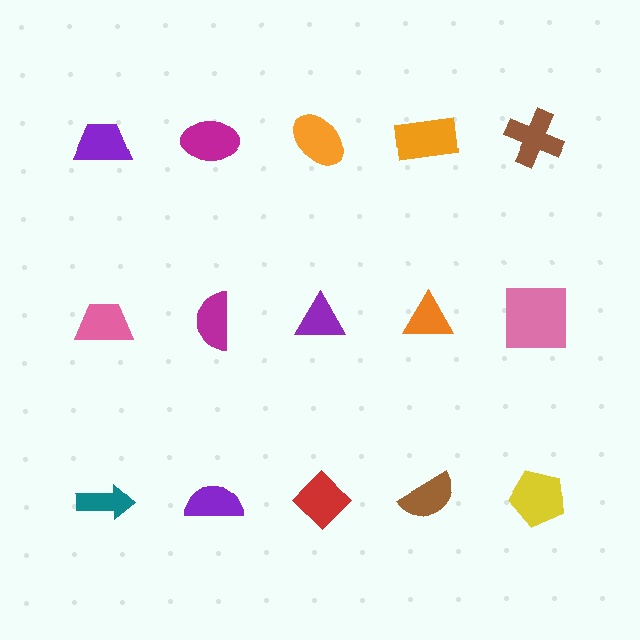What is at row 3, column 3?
A red diamond.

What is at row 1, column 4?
An orange rectangle.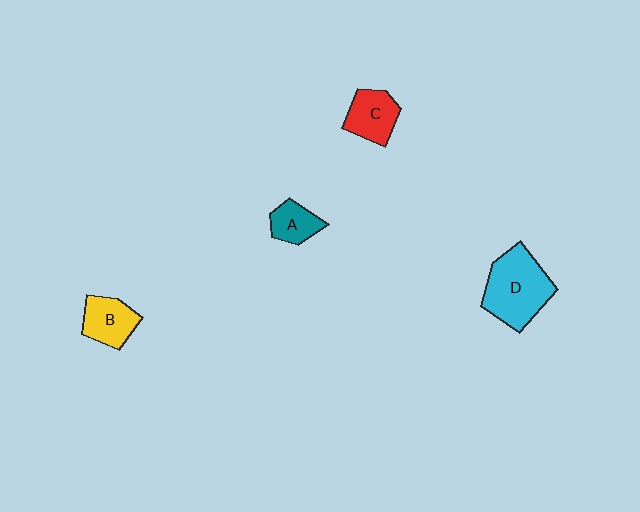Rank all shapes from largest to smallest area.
From largest to smallest: D (cyan), C (red), B (yellow), A (teal).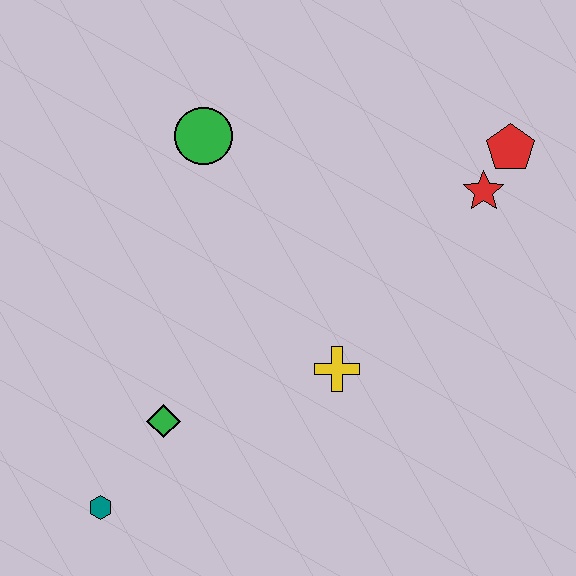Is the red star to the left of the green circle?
No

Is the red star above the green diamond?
Yes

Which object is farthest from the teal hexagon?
The red pentagon is farthest from the teal hexagon.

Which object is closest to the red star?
The red pentagon is closest to the red star.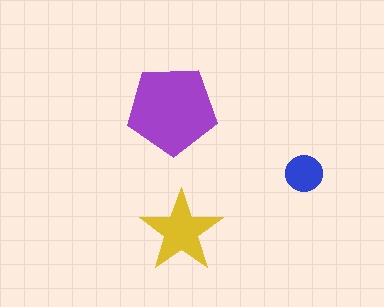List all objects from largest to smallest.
The purple pentagon, the yellow star, the blue circle.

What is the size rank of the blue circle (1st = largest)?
3rd.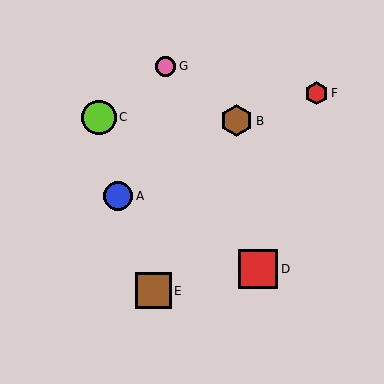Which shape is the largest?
The red square (labeled D) is the largest.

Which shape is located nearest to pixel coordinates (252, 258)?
The red square (labeled D) at (258, 269) is nearest to that location.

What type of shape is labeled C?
Shape C is a lime circle.